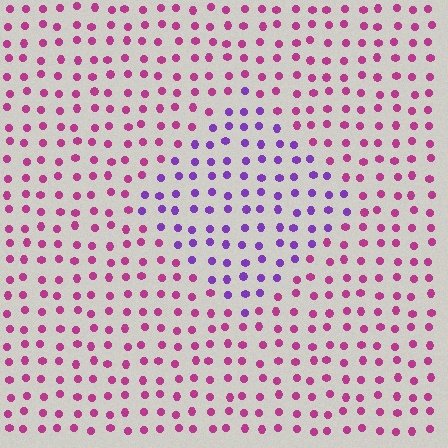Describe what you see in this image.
The image is filled with small magenta elements in a uniform arrangement. A diamond-shaped region is visible where the elements are tinted to a slightly different hue, forming a subtle color boundary.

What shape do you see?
I see a diamond.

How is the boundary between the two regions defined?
The boundary is defined purely by a slight shift in hue (about 47 degrees). Spacing, size, and orientation are identical on both sides.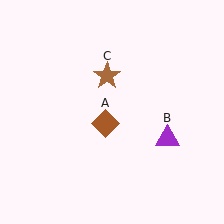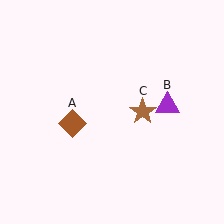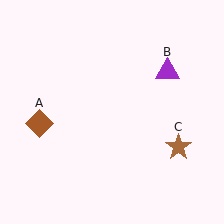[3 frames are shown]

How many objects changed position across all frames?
3 objects changed position: brown diamond (object A), purple triangle (object B), brown star (object C).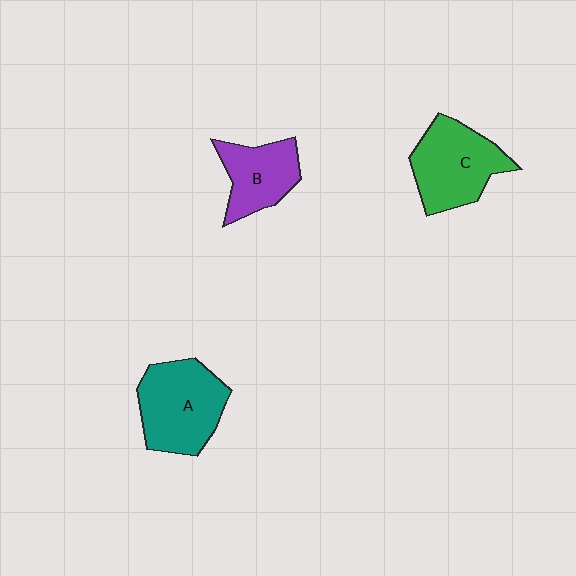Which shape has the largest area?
Shape A (teal).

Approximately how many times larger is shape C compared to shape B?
Approximately 1.3 times.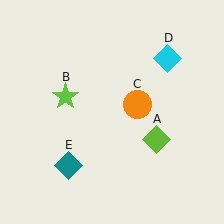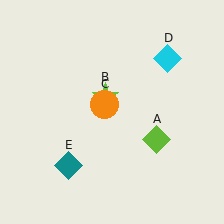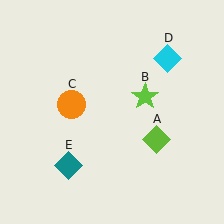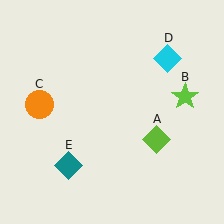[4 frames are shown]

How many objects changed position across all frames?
2 objects changed position: lime star (object B), orange circle (object C).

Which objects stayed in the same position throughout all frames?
Lime diamond (object A) and cyan diamond (object D) and teal diamond (object E) remained stationary.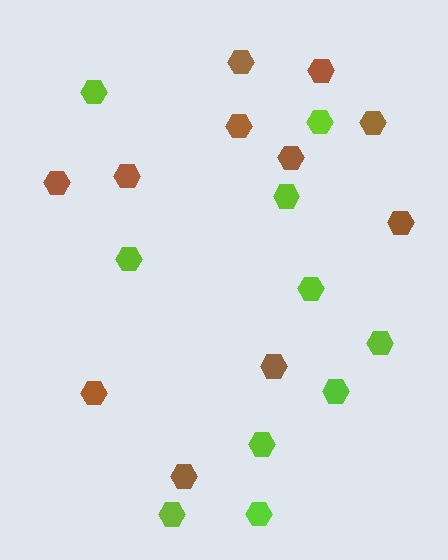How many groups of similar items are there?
There are 2 groups: one group of brown hexagons (11) and one group of lime hexagons (10).